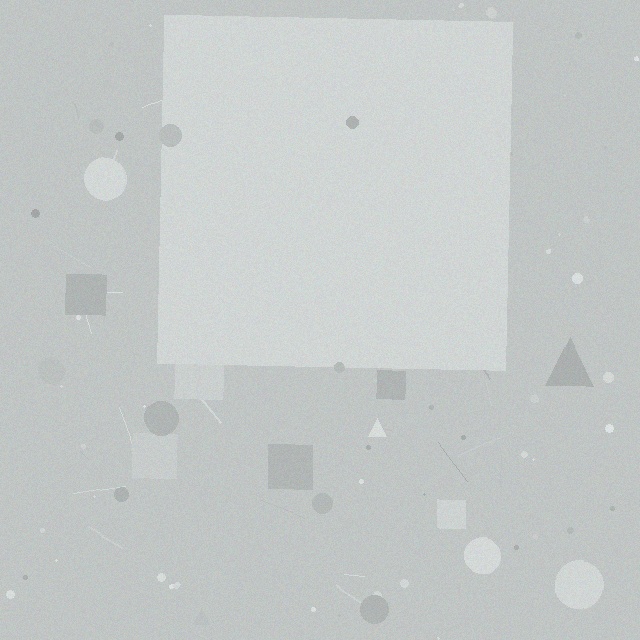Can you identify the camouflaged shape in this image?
The camouflaged shape is a square.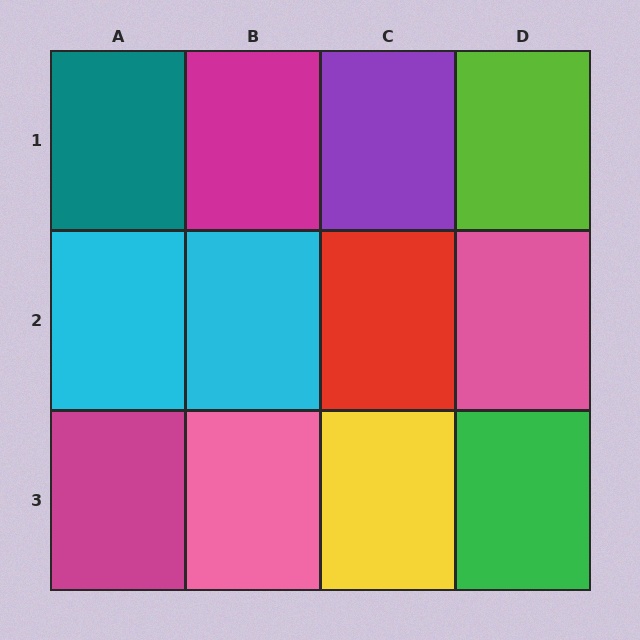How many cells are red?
1 cell is red.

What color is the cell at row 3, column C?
Yellow.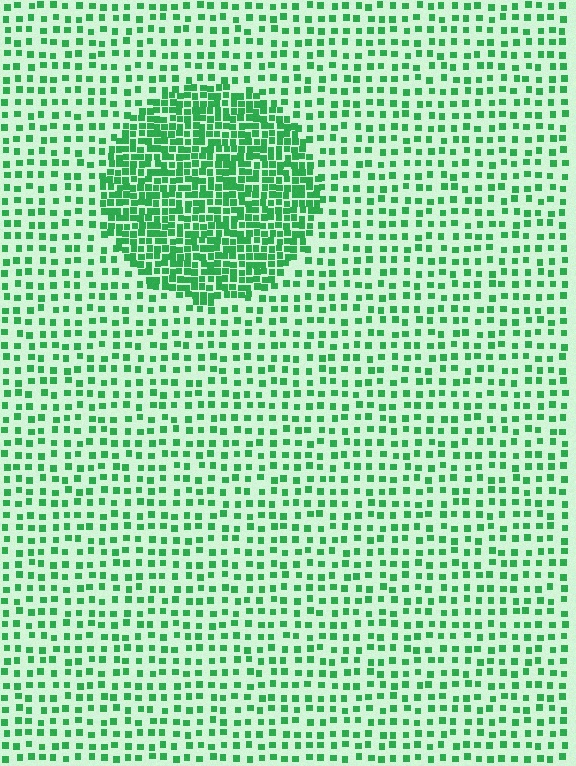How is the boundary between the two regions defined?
The boundary is defined by a change in element density (approximately 2.5x ratio). All elements are the same color, size, and shape.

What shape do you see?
I see a circle.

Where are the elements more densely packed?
The elements are more densely packed inside the circle boundary.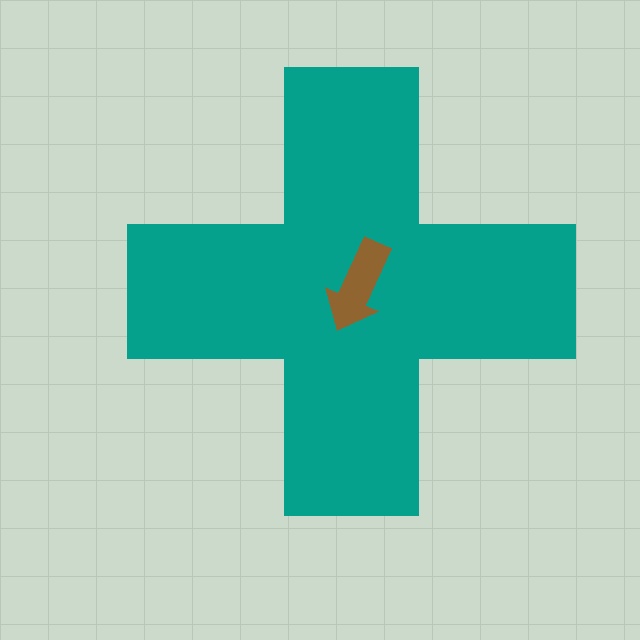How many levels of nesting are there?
2.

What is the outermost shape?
The teal cross.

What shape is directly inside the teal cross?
The brown arrow.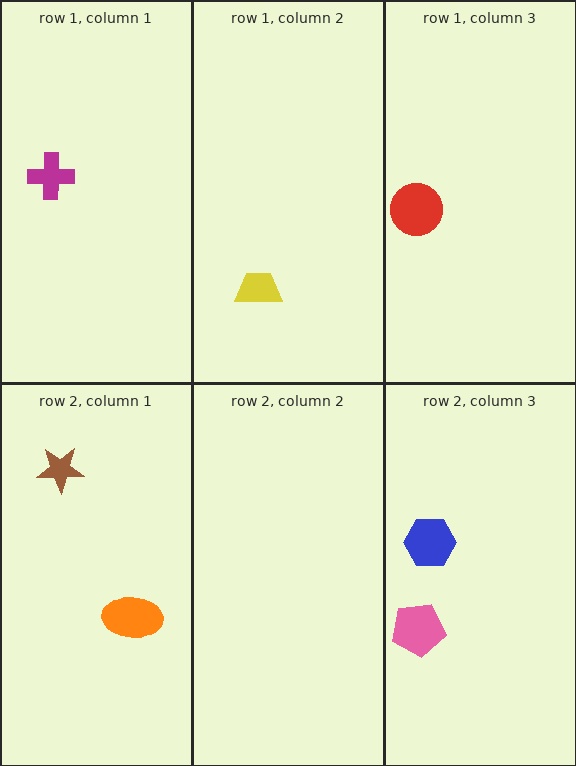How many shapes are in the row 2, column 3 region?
2.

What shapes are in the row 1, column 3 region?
The red circle.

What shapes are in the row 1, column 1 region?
The magenta cross.